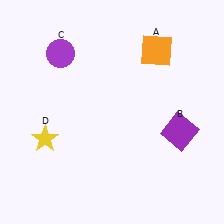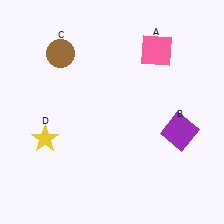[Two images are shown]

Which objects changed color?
A changed from orange to pink. C changed from purple to brown.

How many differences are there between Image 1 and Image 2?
There are 2 differences between the two images.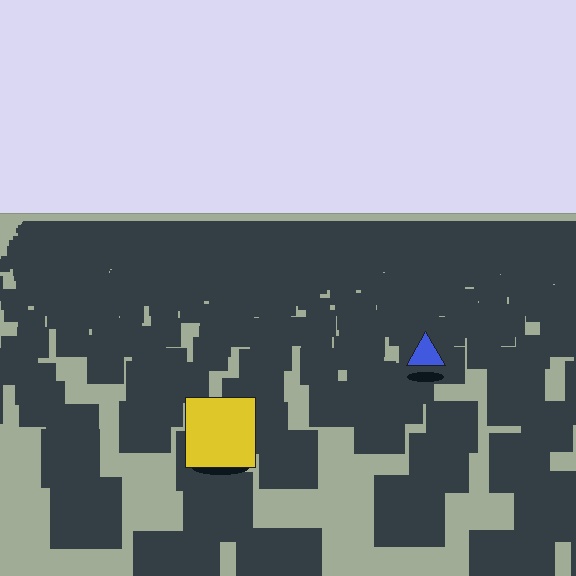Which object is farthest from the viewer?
The blue triangle is farthest from the viewer. It appears smaller and the ground texture around it is denser.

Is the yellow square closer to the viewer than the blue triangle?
Yes. The yellow square is closer — you can tell from the texture gradient: the ground texture is coarser near it.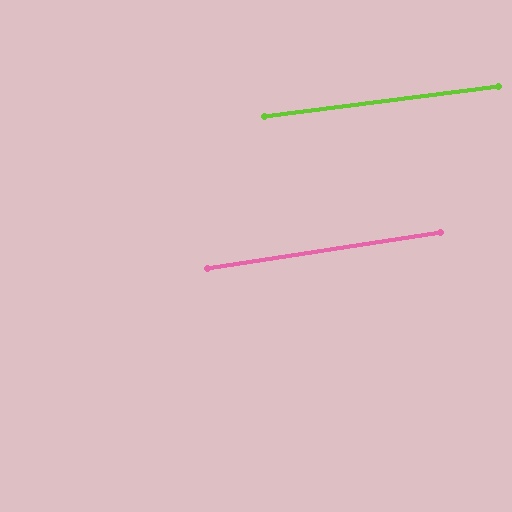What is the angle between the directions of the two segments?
Approximately 1 degree.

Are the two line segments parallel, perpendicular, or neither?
Parallel — their directions differ by only 1.3°.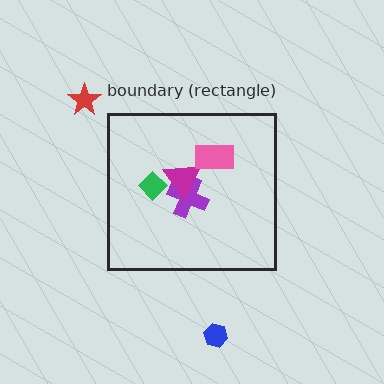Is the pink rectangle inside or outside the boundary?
Inside.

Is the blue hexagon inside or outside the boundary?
Outside.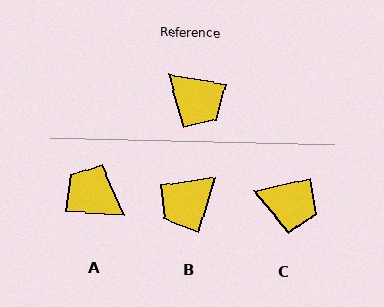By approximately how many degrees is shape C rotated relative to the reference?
Approximately 23 degrees counter-clockwise.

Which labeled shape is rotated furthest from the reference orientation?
A, about 174 degrees away.